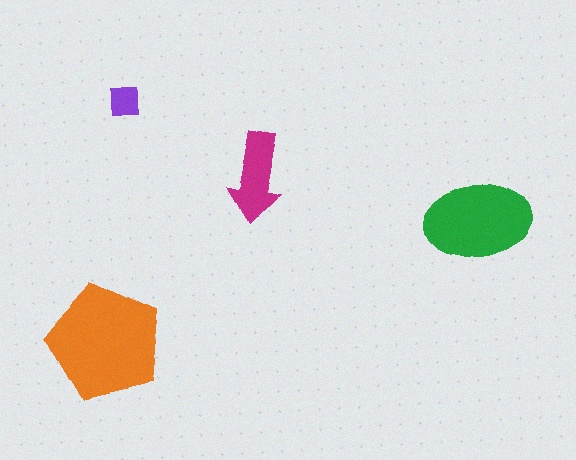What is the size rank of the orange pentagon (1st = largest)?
1st.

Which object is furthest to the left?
The orange pentagon is leftmost.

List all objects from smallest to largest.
The purple square, the magenta arrow, the green ellipse, the orange pentagon.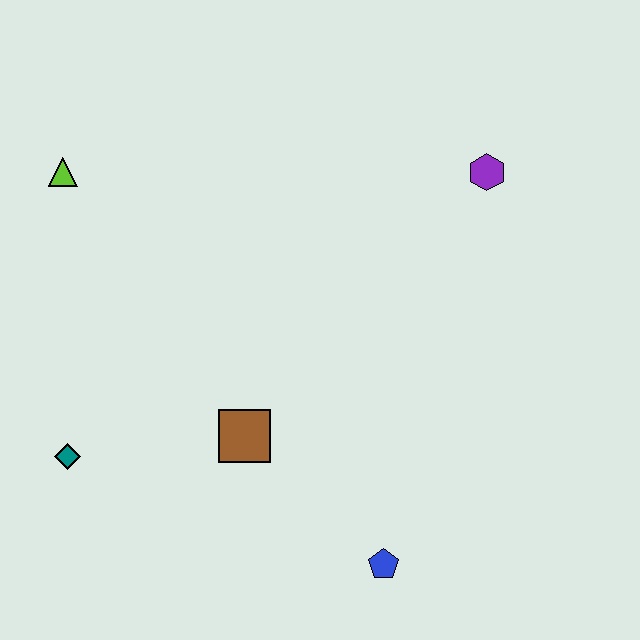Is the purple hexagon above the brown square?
Yes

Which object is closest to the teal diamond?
The brown square is closest to the teal diamond.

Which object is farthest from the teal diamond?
The purple hexagon is farthest from the teal diamond.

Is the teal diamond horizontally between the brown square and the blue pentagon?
No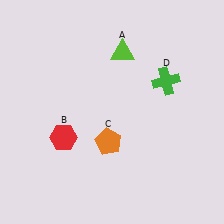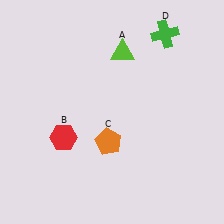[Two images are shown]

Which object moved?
The green cross (D) moved up.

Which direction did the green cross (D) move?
The green cross (D) moved up.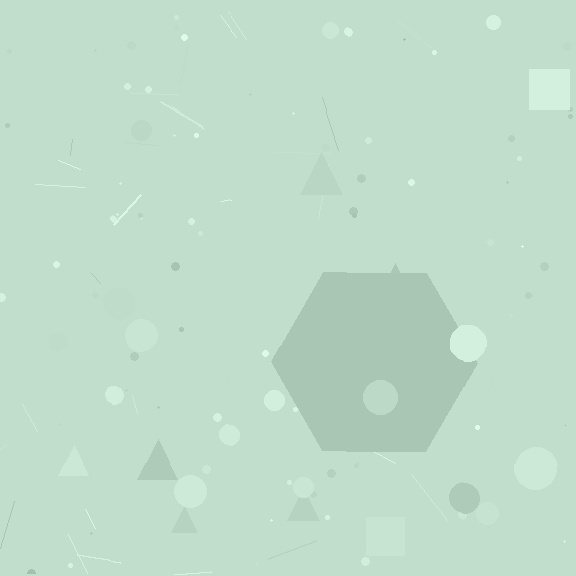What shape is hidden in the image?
A hexagon is hidden in the image.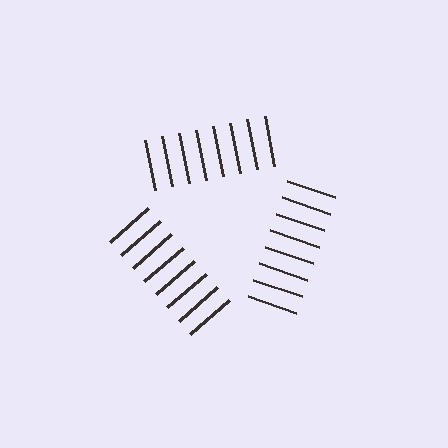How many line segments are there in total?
24 — 8 along each of the 3 edges.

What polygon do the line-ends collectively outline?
An illusory triangle — the line segments terminate on its edges but no continuous stroke is drawn.